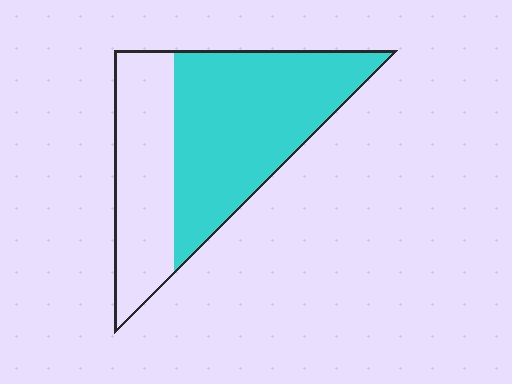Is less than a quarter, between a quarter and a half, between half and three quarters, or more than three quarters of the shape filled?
Between half and three quarters.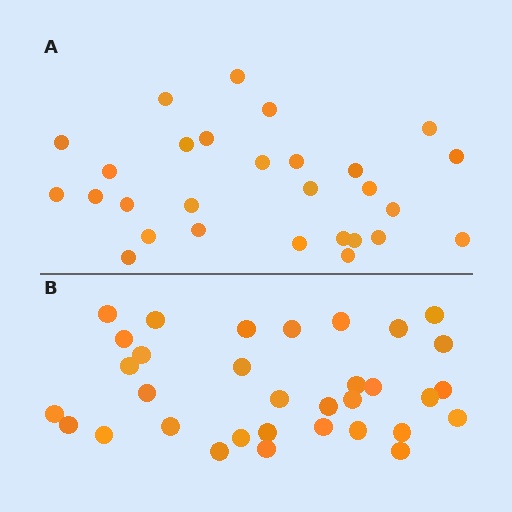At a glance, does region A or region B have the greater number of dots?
Region B (the bottom region) has more dots.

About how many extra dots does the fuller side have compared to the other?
Region B has about 5 more dots than region A.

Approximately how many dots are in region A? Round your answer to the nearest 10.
About 30 dots. (The exact count is 28, which rounds to 30.)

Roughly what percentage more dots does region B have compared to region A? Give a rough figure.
About 20% more.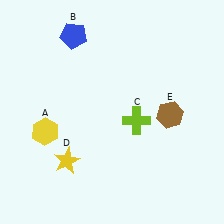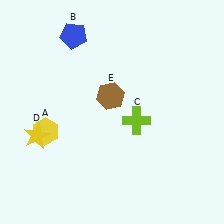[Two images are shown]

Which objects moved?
The objects that moved are: the yellow star (D), the brown hexagon (E).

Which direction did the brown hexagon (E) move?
The brown hexagon (E) moved left.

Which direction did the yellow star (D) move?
The yellow star (D) moved left.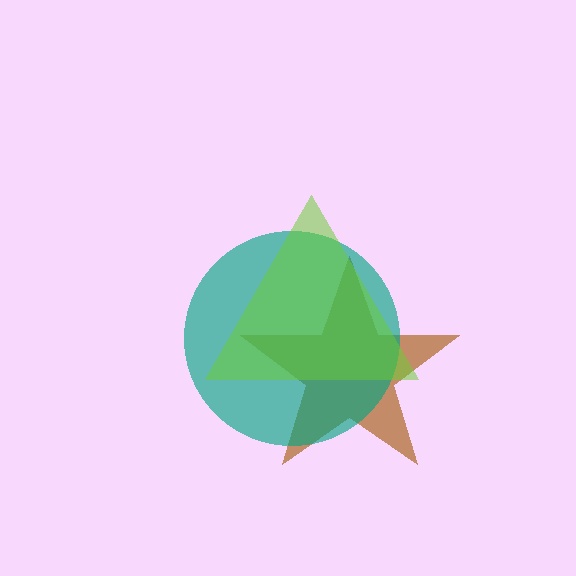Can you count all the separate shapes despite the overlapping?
Yes, there are 3 separate shapes.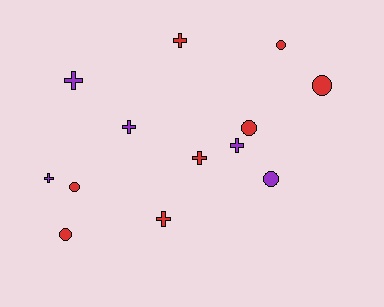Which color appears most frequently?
Red, with 8 objects.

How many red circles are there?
There are 5 red circles.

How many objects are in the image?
There are 13 objects.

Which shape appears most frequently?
Cross, with 7 objects.